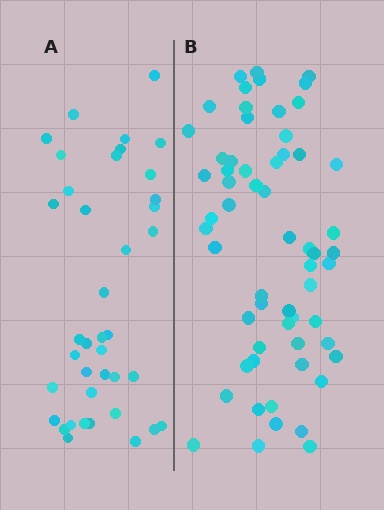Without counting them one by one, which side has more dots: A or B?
Region B (the right region) has more dots.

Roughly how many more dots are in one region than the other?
Region B has approximately 20 more dots than region A.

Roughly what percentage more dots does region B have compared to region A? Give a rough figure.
About 55% more.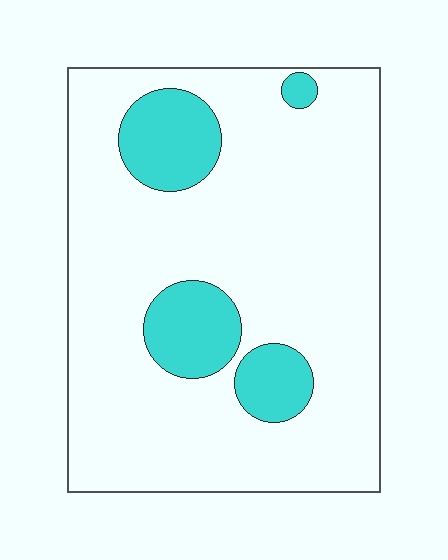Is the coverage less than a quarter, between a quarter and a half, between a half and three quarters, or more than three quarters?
Less than a quarter.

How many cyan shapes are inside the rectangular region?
4.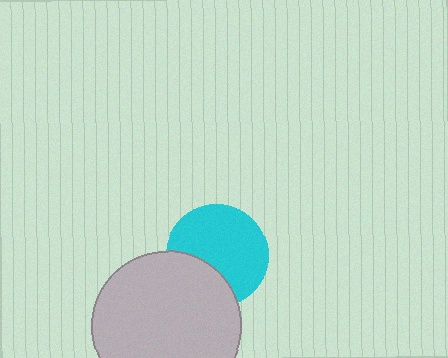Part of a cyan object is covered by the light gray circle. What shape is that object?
It is a circle.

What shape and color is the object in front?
The object in front is a light gray circle.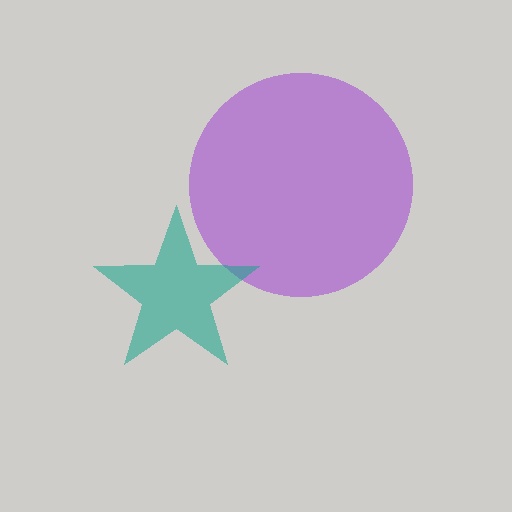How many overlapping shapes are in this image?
There are 2 overlapping shapes in the image.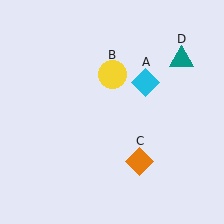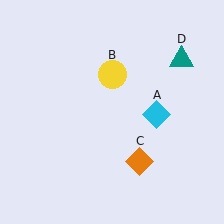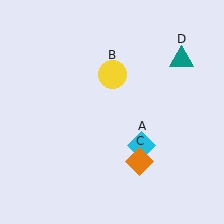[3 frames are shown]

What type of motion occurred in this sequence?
The cyan diamond (object A) rotated clockwise around the center of the scene.